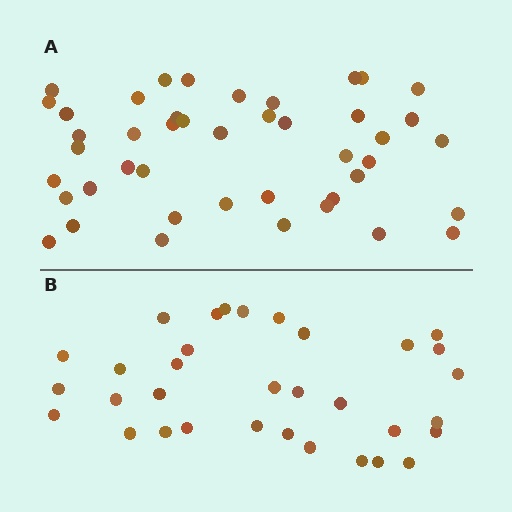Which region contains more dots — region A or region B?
Region A (the top region) has more dots.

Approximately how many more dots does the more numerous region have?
Region A has roughly 12 or so more dots than region B.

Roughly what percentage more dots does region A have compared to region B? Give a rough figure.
About 35% more.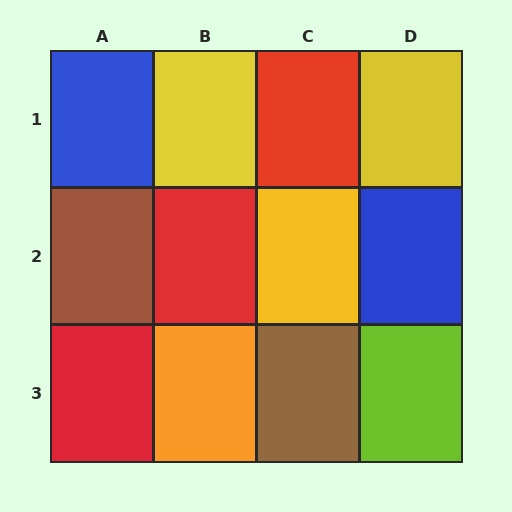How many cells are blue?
2 cells are blue.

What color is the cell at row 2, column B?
Red.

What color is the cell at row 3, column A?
Red.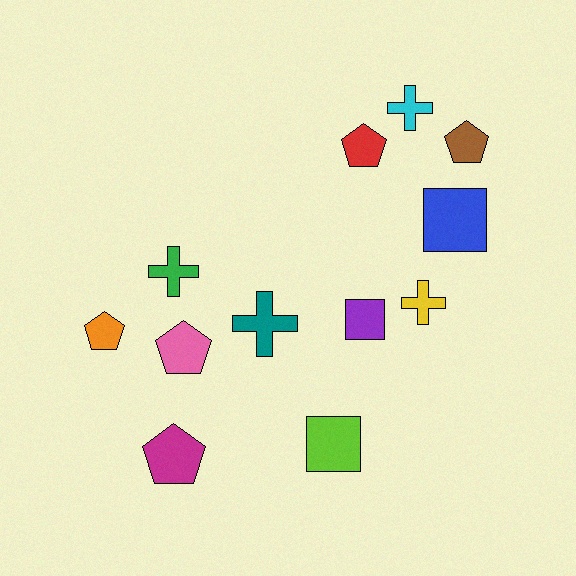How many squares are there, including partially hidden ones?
There are 3 squares.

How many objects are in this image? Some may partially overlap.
There are 12 objects.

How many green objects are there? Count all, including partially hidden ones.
There is 1 green object.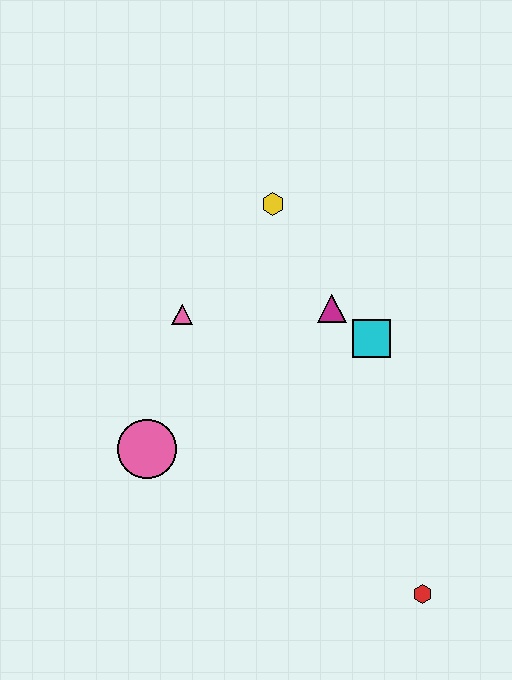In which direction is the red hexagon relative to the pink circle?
The red hexagon is to the right of the pink circle.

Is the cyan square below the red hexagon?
No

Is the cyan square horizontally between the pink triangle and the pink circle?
No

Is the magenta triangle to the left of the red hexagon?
Yes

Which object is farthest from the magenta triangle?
The red hexagon is farthest from the magenta triangle.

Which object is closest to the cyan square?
The magenta triangle is closest to the cyan square.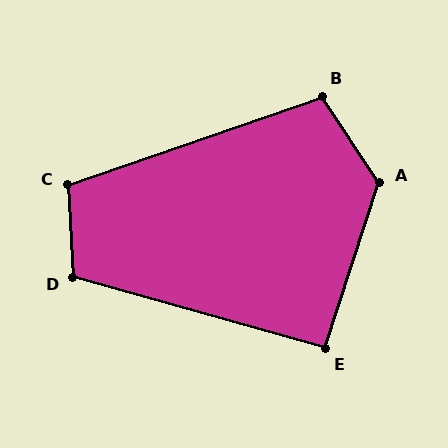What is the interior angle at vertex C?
Approximately 106 degrees (obtuse).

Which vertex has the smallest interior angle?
E, at approximately 92 degrees.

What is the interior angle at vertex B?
Approximately 105 degrees (obtuse).